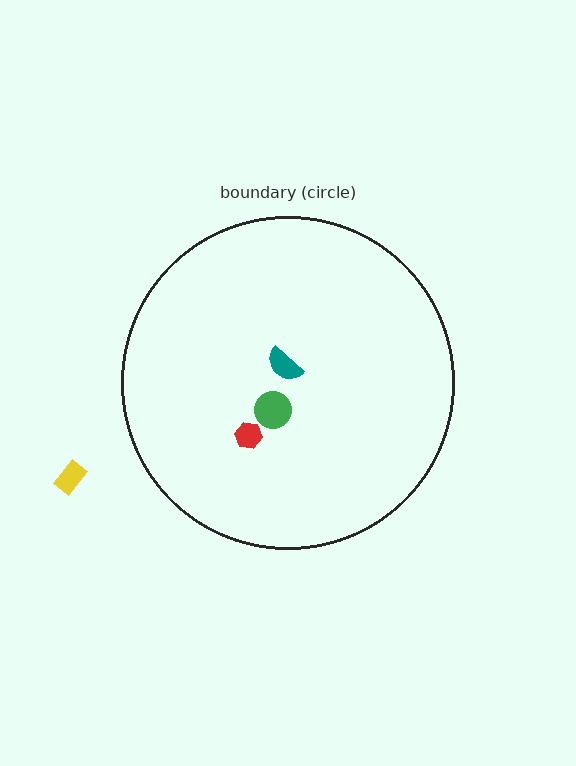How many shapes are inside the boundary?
3 inside, 1 outside.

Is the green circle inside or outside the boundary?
Inside.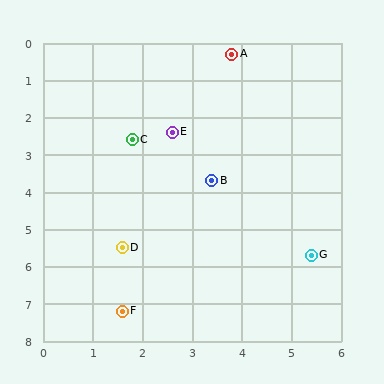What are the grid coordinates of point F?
Point F is at approximately (1.6, 7.2).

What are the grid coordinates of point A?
Point A is at approximately (3.8, 0.3).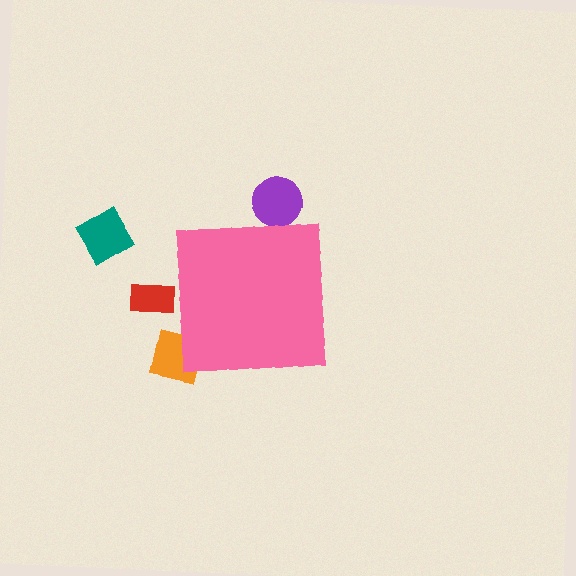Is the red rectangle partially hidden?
Yes, the red rectangle is partially hidden behind the pink square.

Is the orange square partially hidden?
Yes, the orange square is partially hidden behind the pink square.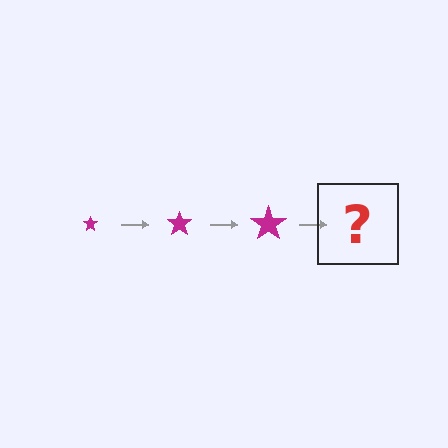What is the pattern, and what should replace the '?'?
The pattern is that the star gets progressively larger each step. The '?' should be a magenta star, larger than the previous one.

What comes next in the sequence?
The next element should be a magenta star, larger than the previous one.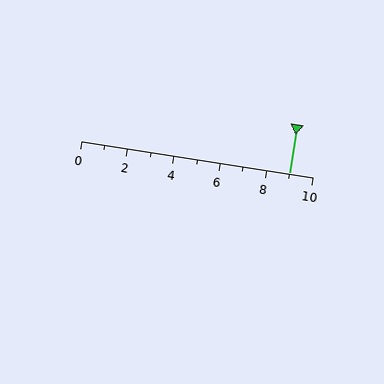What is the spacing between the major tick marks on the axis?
The major ticks are spaced 2 apart.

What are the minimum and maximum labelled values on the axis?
The axis runs from 0 to 10.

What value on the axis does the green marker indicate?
The marker indicates approximately 9.